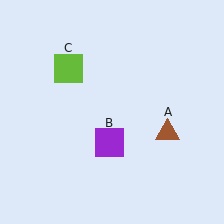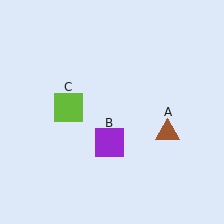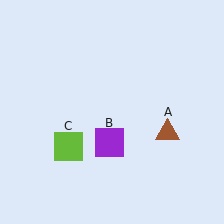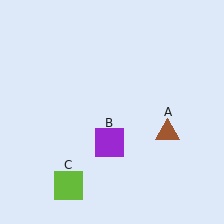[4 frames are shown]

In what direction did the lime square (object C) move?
The lime square (object C) moved down.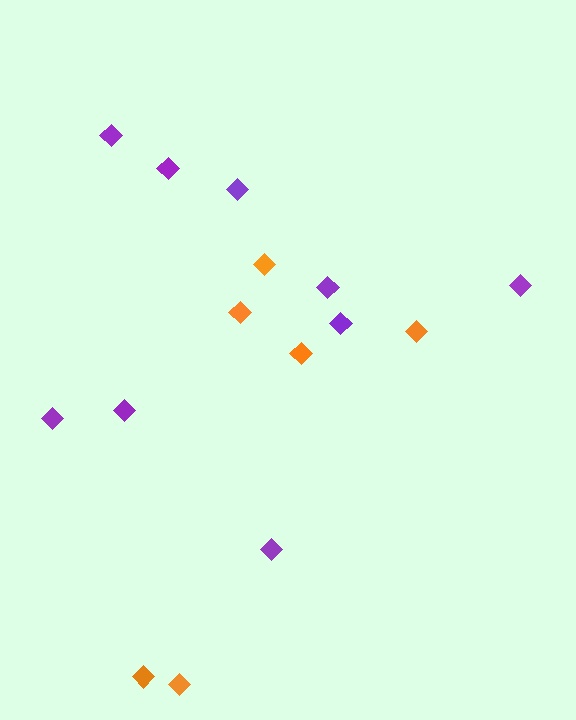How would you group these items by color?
There are 2 groups: one group of purple diamonds (9) and one group of orange diamonds (6).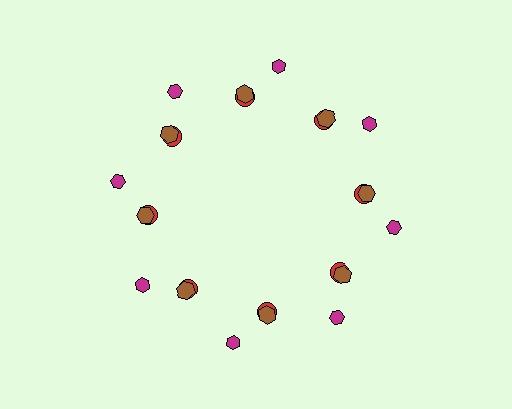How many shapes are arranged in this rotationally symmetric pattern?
There are 24 shapes, arranged in 8 groups of 3.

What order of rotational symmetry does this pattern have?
This pattern has 8-fold rotational symmetry.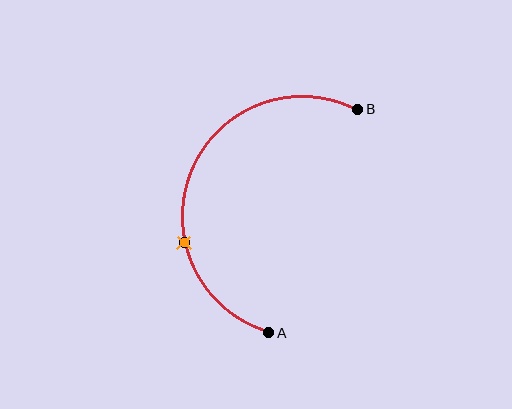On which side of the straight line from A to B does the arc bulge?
The arc bulges to the left of the straight line connecting A and B.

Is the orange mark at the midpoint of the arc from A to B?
No. The orange mark lies on the arc but is closer to endpoint A. The arc midpoint would be at the point on the curve equidistant along the arc from both A and B.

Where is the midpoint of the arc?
The arc midpoint is the point on the curve farthest from the straight line joining A and B. It sits to the left of that line.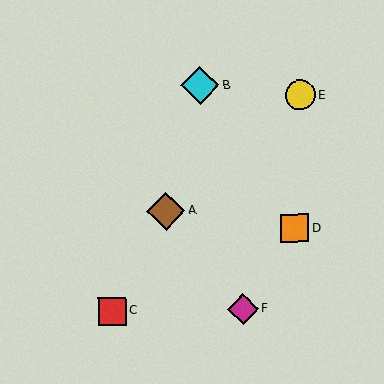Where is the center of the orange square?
The center of the orange square is at (295, 228).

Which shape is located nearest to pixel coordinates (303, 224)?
The orange square (labeled D) at (295, 228) is nearest to that location.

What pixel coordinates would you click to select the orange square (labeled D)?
Click at (295, 228) to select the orange square D.